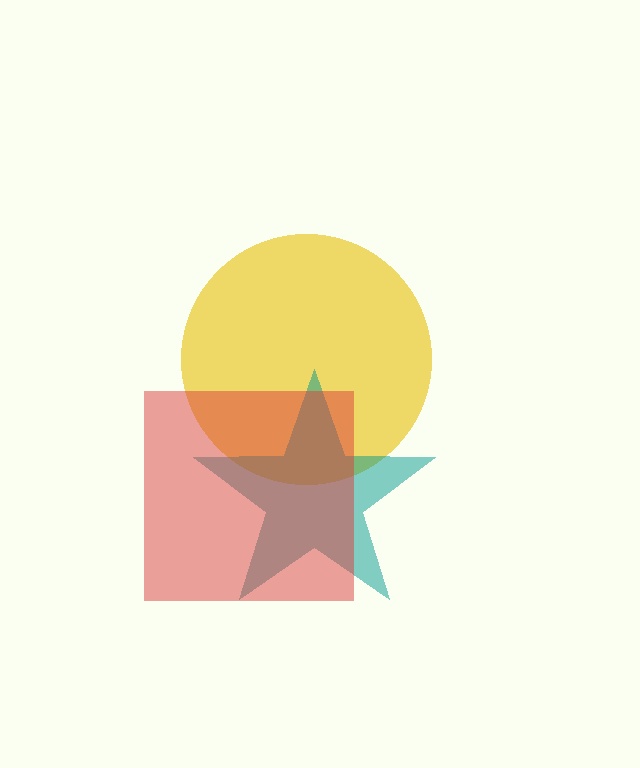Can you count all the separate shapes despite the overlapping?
Yes, there are 3 separate shapes.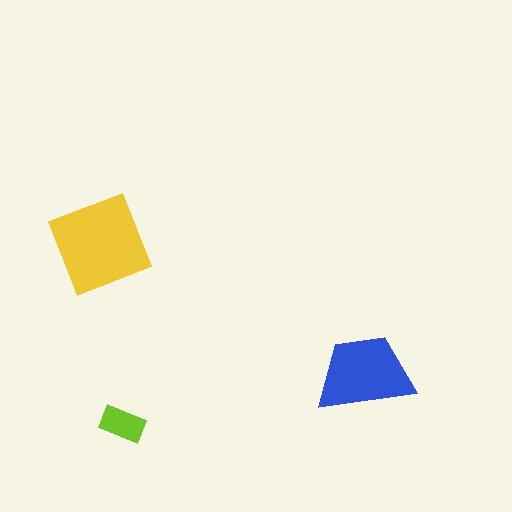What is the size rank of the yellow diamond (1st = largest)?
1st.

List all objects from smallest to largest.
The lime rectangle, the blue trapezoid, the yellow diamond.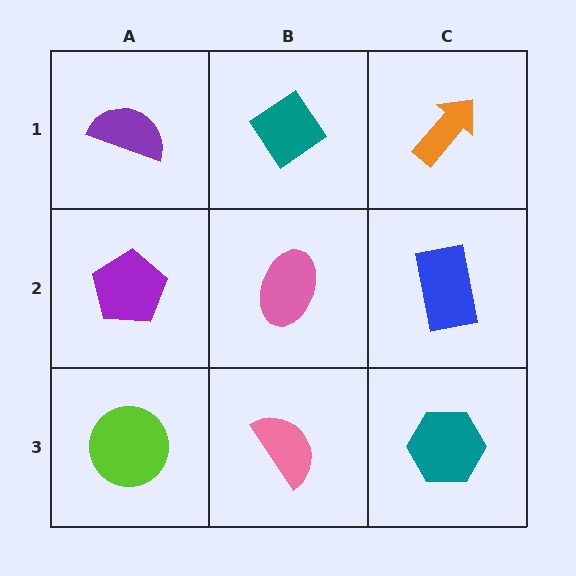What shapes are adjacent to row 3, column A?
A purple pentagon (row 2, column A), a pink semicircle (row 3, column B).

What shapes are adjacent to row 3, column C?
A blue rectangle (row 2, column C), a pink semicircle (row 3, column B).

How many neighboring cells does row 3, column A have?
2.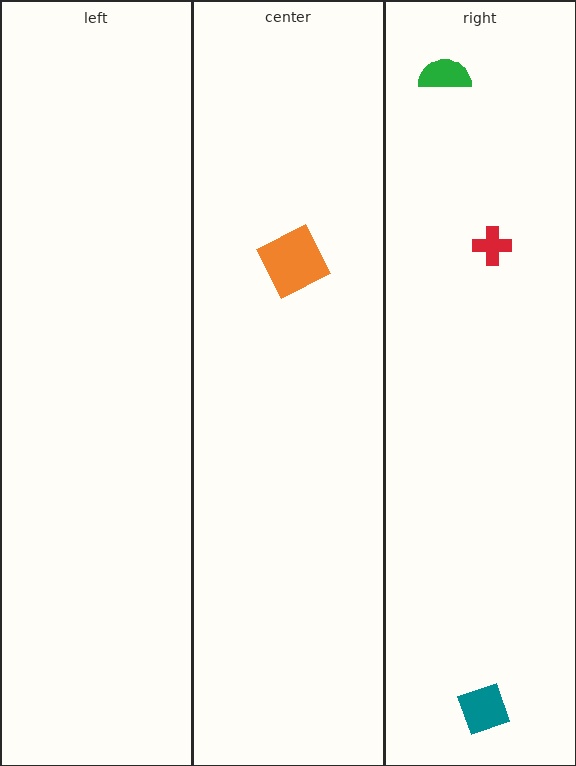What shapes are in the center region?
The orange square.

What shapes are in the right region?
The green semicircle, the teal diamond, the red cross.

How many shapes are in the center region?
1.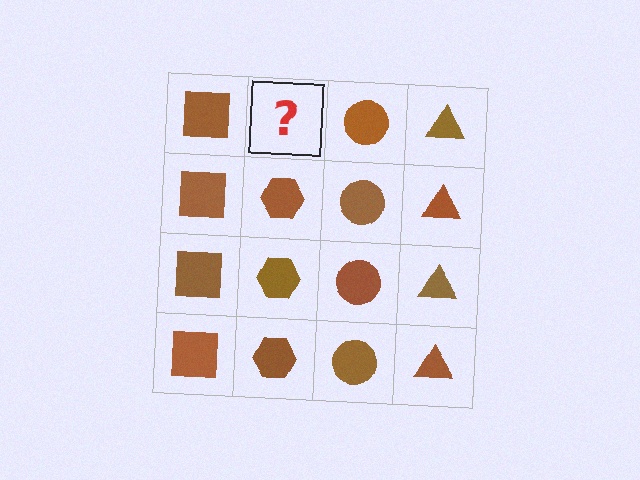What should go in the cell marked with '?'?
The missing cell should contain a brown hexagon.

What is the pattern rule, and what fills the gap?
The rule is that each column has a consistent shape. The gap should be filled with a brown hexagon.